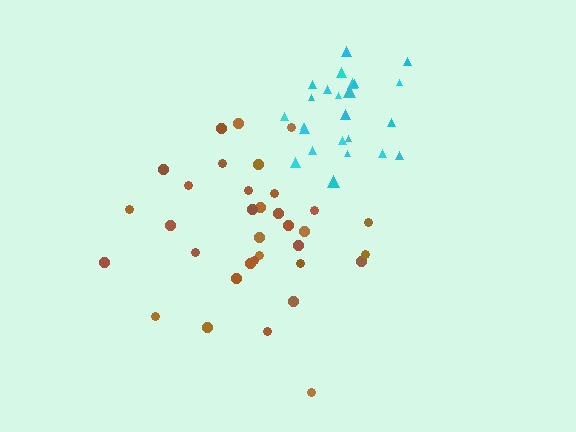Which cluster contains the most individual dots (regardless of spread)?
Brown (34).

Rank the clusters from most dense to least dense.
cyan, brown.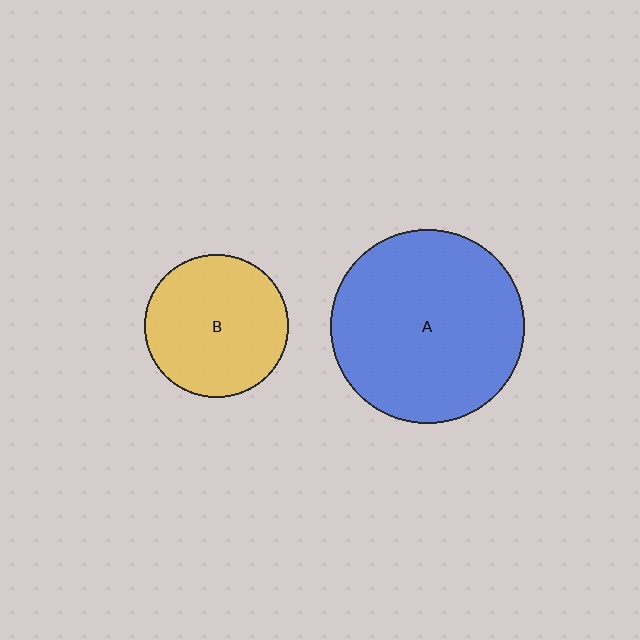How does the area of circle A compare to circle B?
Approximately 1.8 times.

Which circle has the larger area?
Circle A (blue).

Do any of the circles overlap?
No, none of the circles overlap.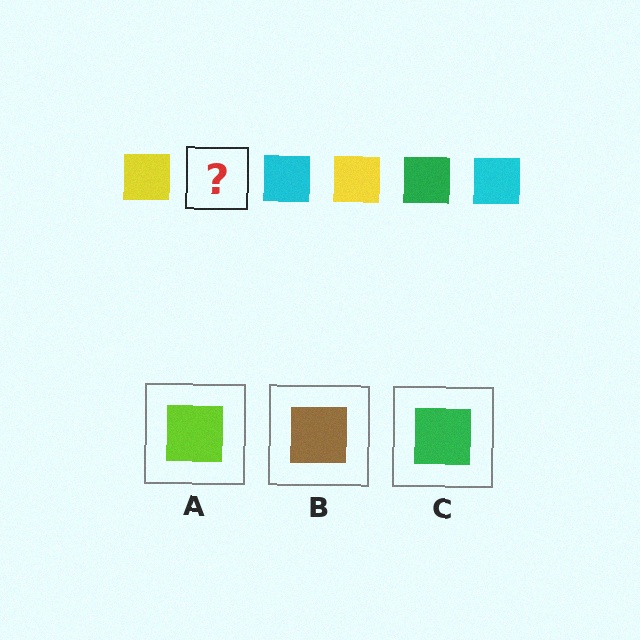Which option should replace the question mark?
Option C.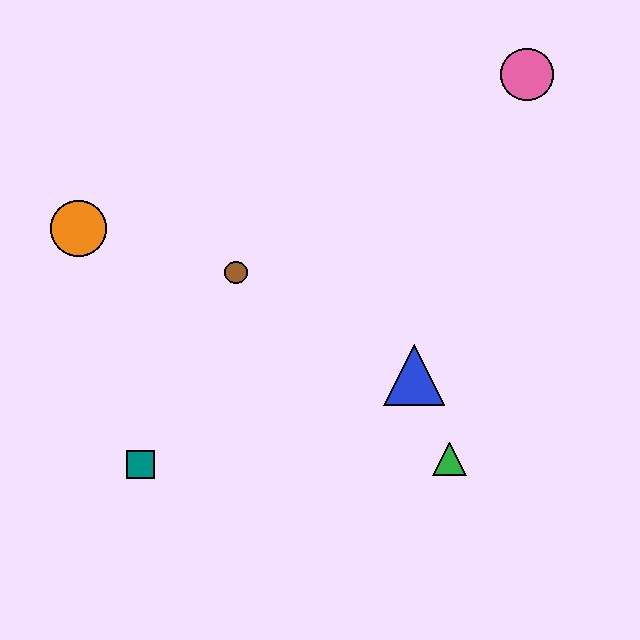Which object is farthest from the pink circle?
The teal square is farthest from the pink circle.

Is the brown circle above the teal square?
Yes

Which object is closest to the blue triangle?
The green triangle is closest to the blue triangle.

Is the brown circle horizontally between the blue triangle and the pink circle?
No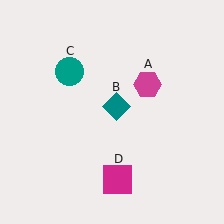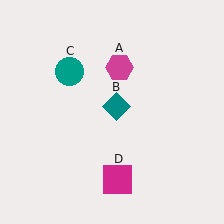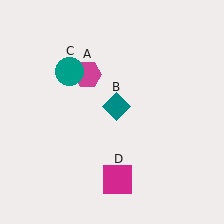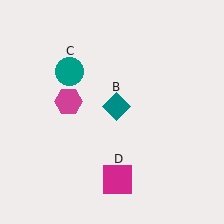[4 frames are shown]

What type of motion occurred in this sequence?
The magenta hexagon (object A) rotated counterclockwise around the center of the scene.